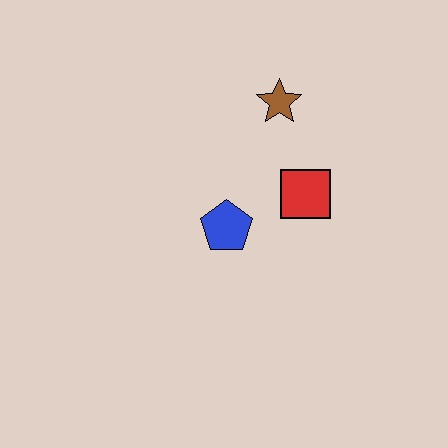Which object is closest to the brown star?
The red square is closest to the brown star.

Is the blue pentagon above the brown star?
No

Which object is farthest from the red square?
The brown star is farthest from the red square.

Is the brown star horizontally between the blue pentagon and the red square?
Yes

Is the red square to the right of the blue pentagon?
Yes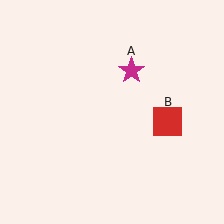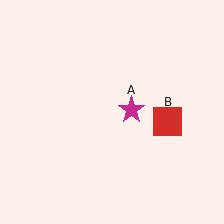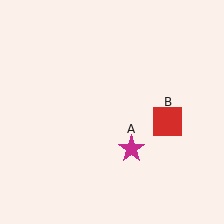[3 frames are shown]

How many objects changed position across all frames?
1 object changed position: magenta star (object A).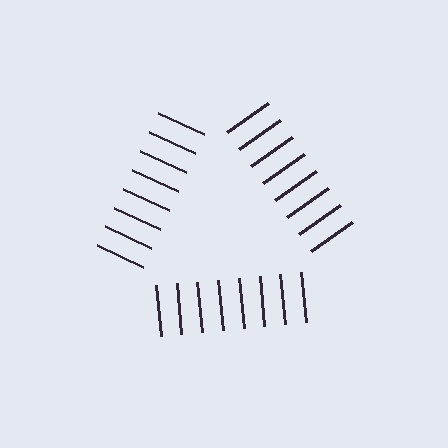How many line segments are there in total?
24 — 8 along each of the 3 edges.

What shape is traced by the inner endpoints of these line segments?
An illusory triangle — the line segments terminate on its edges but no continuous stroke is drawn.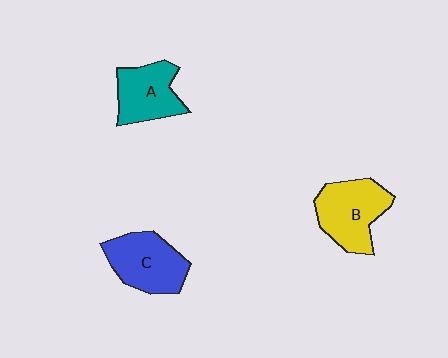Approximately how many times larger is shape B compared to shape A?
Approximately 1.2 times.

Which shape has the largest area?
Shape B (yellow).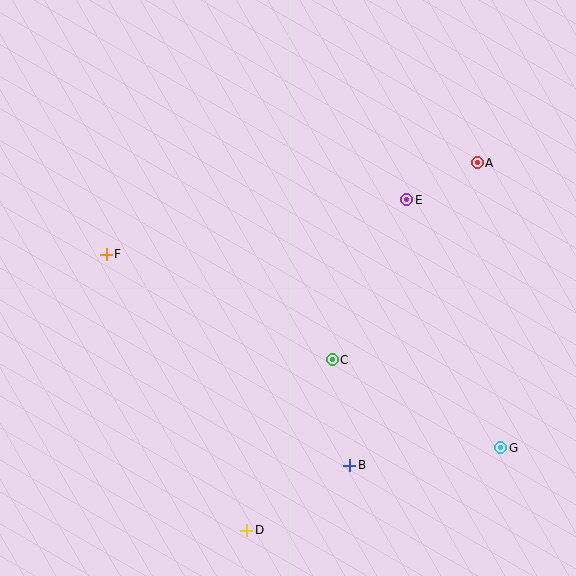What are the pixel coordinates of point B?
Point B is at (350, 465).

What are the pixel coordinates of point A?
Point A is at (477, 163).